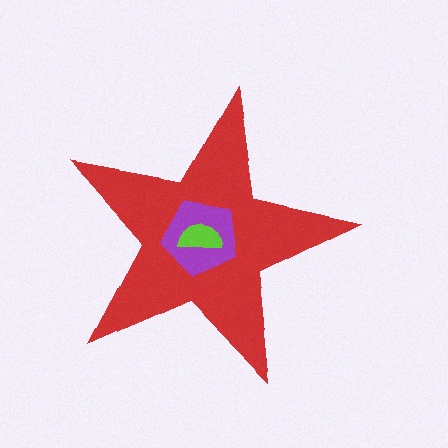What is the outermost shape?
The red star.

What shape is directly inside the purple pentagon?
The lime semicircle.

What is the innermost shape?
The lime semicircle.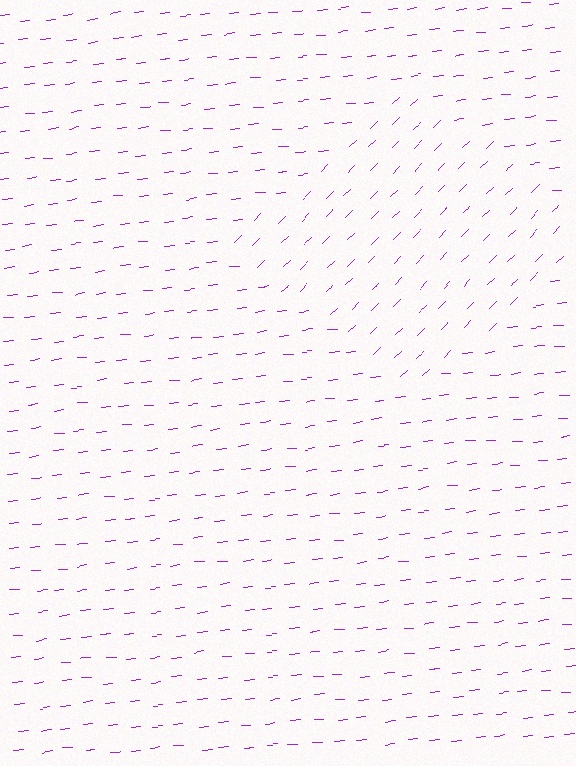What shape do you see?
I see a diamond.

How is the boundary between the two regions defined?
The boundary is defined purely by a change in line orientation (approximately 39 degrees difference). All lines are the same color and thickness.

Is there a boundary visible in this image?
Yes, there is a texture boundary formed by a change in line orientation.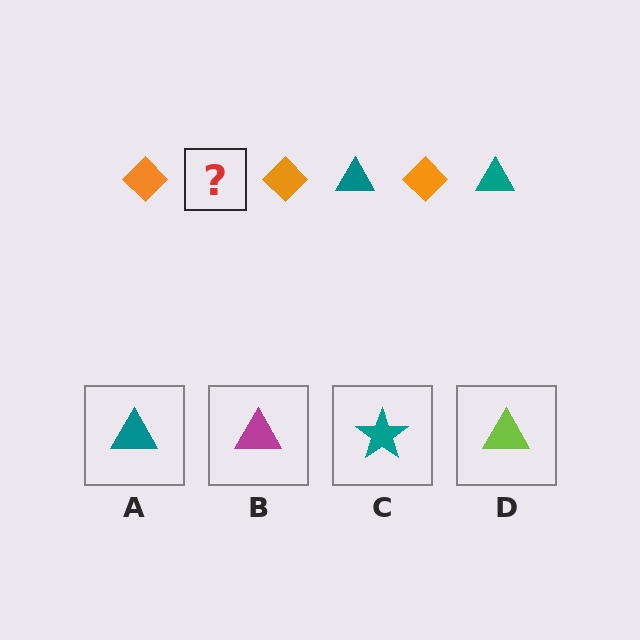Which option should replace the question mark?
Option A.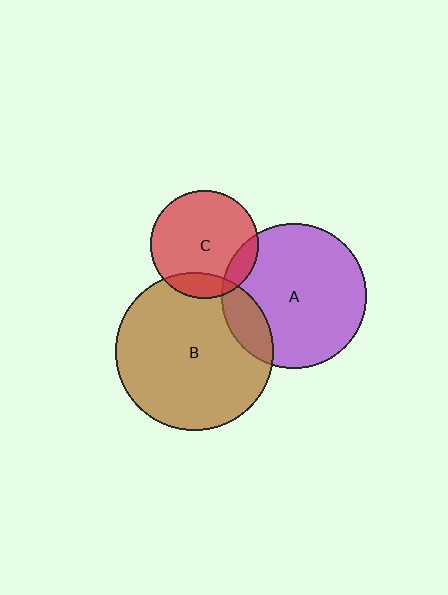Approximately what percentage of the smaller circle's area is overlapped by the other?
Approximately 15%.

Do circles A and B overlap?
Yes.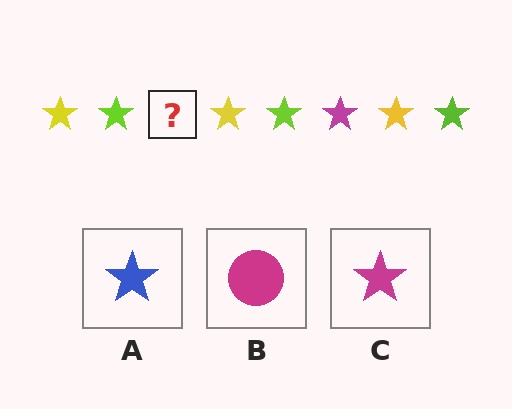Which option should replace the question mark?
Option C.